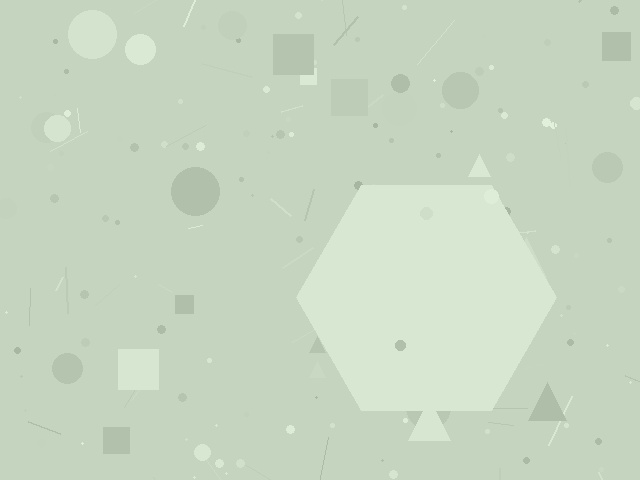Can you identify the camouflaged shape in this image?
The camouflaged shape is a hexagon.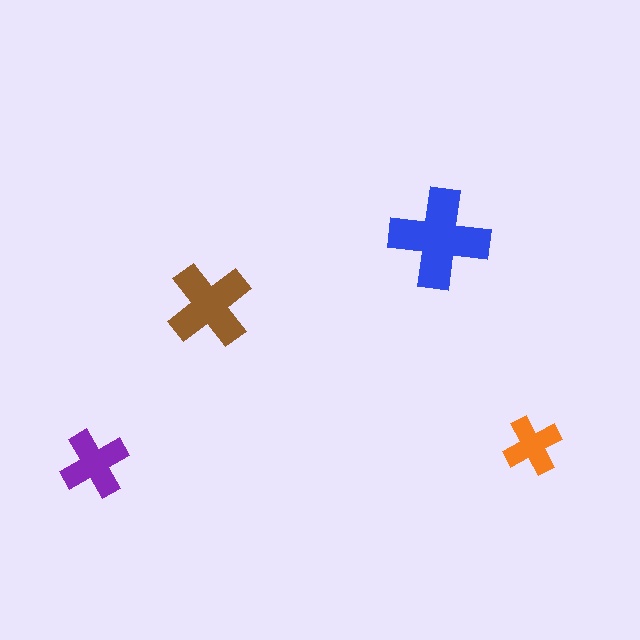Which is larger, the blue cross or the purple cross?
The blue one.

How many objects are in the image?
There are 4 objects in the image.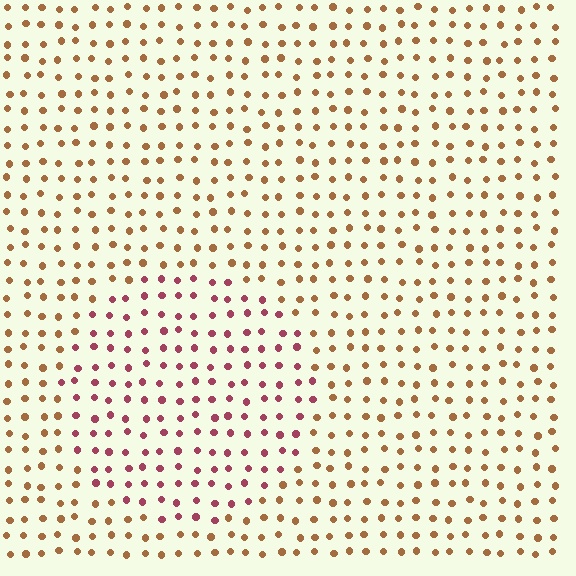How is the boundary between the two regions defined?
The boundary is defined purely by a slight shift in hue (about 46 degrees). Spacing, size, and orientation are identical on both sides.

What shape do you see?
I see a circle.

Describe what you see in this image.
The image is filled with small brown elements in a uniform arrangement. A circle-shaped region is visible where the elements are tinted to a slightly different hue, forming a subtle color boundary.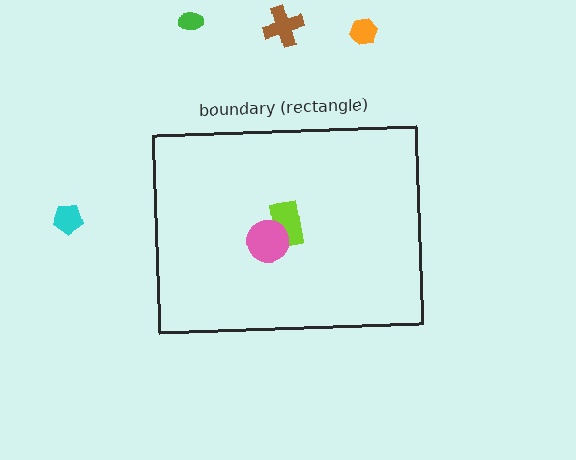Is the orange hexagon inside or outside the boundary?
Outside.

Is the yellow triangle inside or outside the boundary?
Inside.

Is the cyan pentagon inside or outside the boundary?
Outside.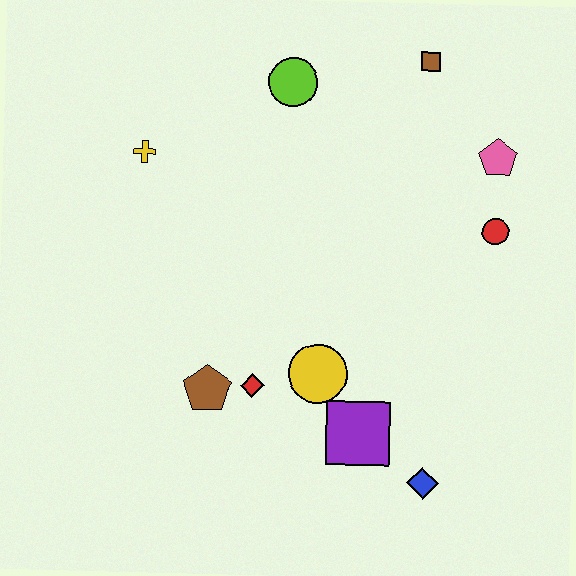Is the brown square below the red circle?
No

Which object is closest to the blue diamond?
The purple square is closest to the blue diamond.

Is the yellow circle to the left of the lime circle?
No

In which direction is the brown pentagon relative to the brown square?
The brown pentagon is below the brown square.